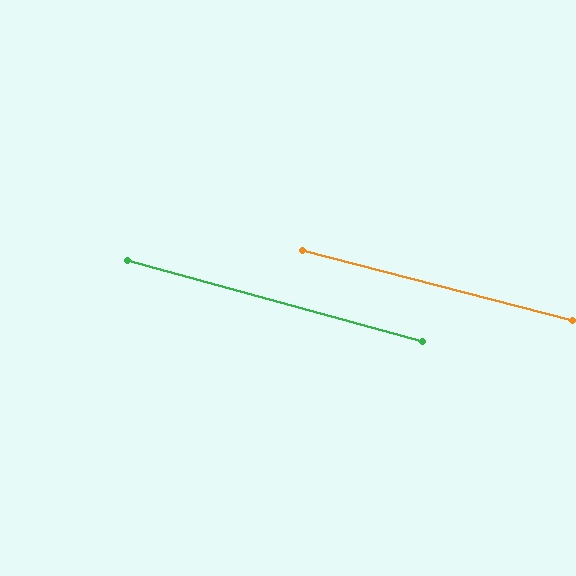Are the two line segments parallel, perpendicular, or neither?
Parallel — their directions differ by only 0.8°.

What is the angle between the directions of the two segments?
Approximately 1 degree.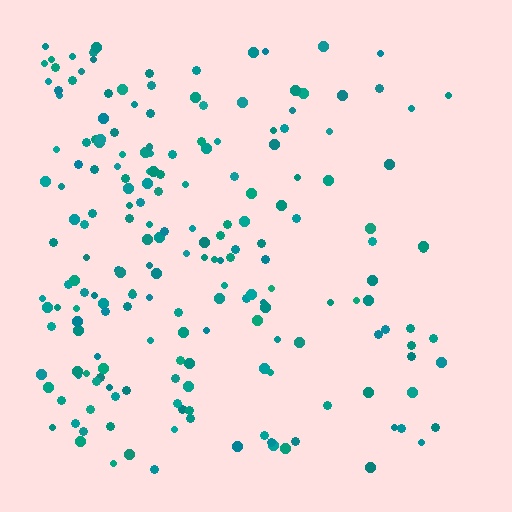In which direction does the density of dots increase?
From right to left, with the left side densest.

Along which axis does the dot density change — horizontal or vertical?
Horizontal.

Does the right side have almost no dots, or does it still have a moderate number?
Still a moderate number, just noticeably fewer than the left.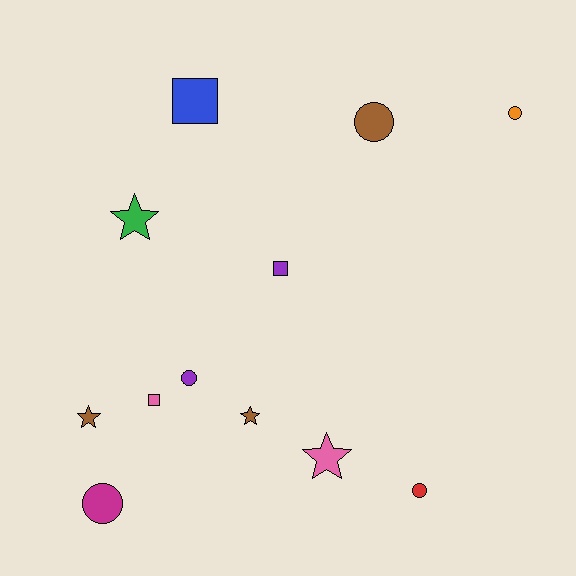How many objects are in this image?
There are 12 objects.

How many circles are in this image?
There are 5 circles.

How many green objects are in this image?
There is 1 green object.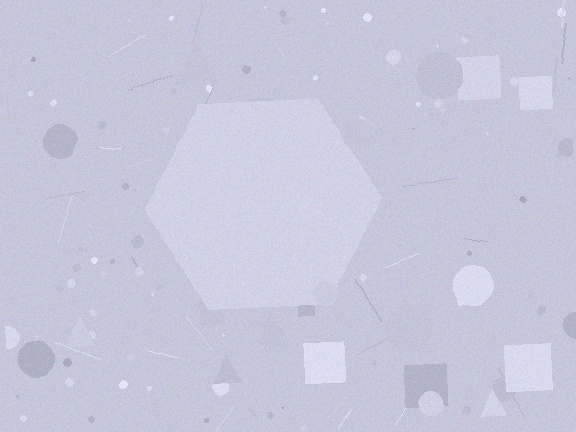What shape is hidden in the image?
A hexagon is hidden in the image.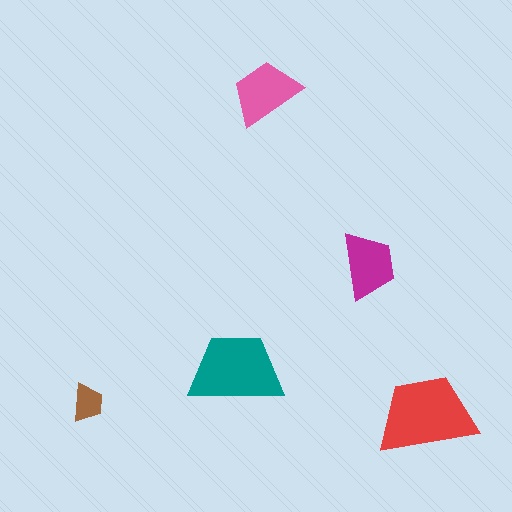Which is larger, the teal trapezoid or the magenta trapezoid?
The teal one.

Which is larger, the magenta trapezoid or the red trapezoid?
The red one.